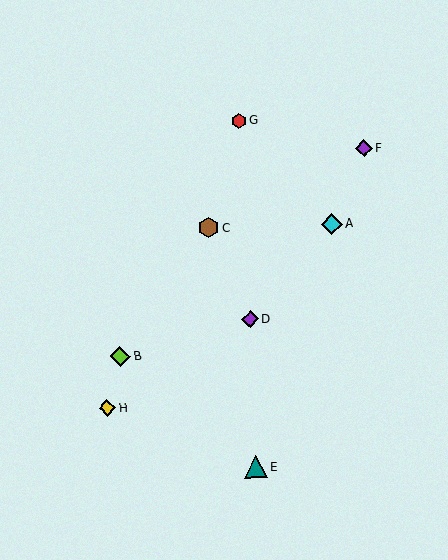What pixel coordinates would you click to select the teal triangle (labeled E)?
Click at (256, 467) to select the teal triangle E.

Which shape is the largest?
The teal triangle (labeled E) is the largest.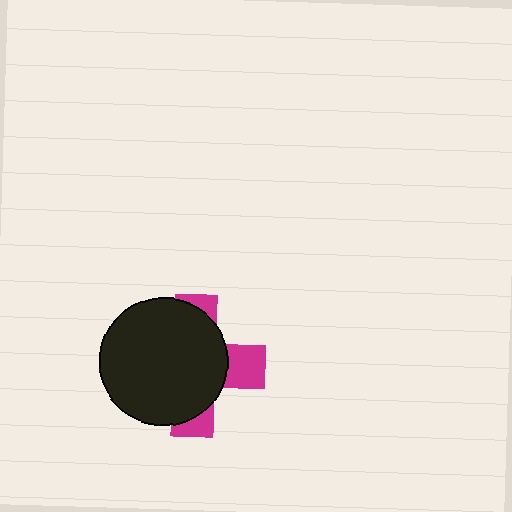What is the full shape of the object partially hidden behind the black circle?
The partially hidden object is a magenta cross.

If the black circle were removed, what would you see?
You would see the complete magenta cross.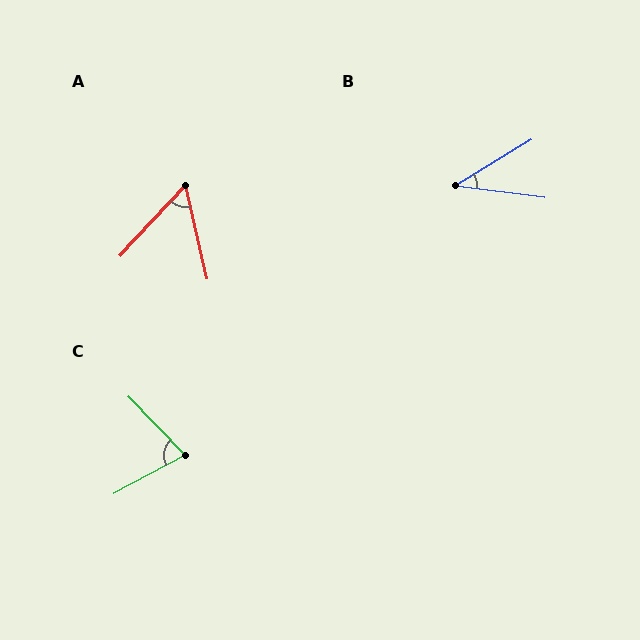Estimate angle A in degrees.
Approximately 56 degrees.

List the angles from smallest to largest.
B (38°), A (56°), C (75°).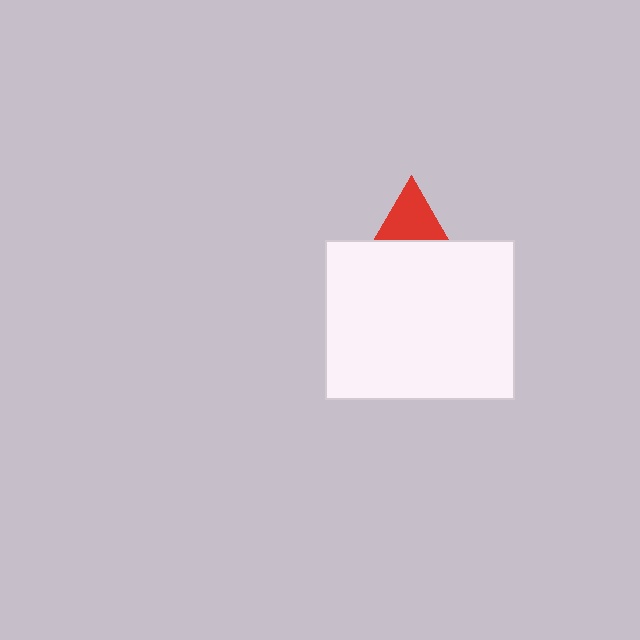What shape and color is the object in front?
The object in front is a white rectangle.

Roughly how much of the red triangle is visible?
A small part of it is visible (roughly 38%).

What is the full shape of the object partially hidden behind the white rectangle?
The partially hidden object is a red triangle.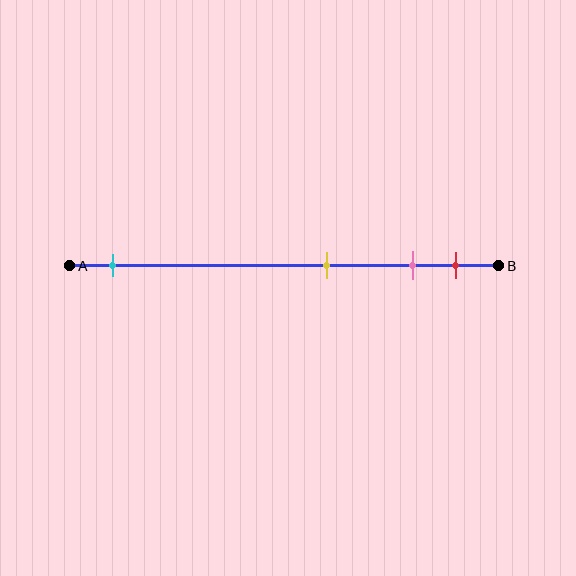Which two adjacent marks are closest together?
The pink and red marks are the closest adjacent pair.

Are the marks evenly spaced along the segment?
No, the marks are not evenly spaced.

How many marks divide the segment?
There are 4 marks dividing the segment.